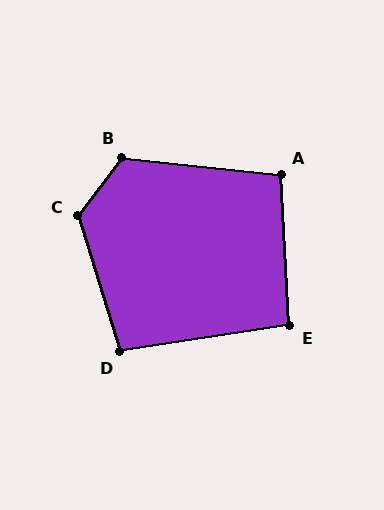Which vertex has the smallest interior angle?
E, at approximately 96 degrees.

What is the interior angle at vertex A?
Approximately 99 degrees (obtuse).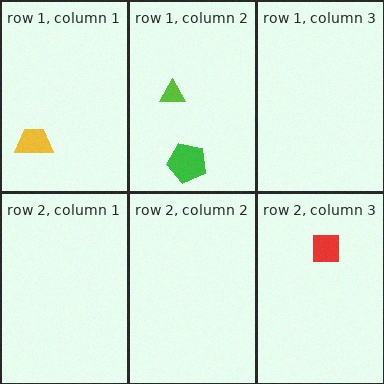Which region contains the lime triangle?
The row 1, column 2 region.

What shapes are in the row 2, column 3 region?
The red square.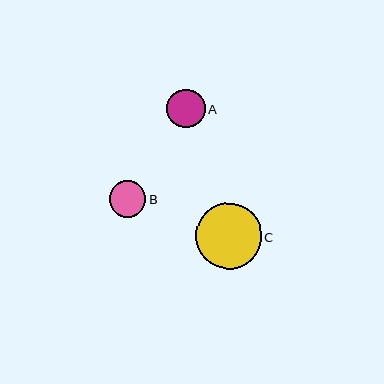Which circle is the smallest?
Circle B is the smallest with a size of approximately 37 pixels.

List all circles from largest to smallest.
From largest to smallest: C, A, B.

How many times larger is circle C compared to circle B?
Circle C is approximately 1.8 times the size of circle B.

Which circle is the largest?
Circle C is the largest with a size of approximately 66 pixels.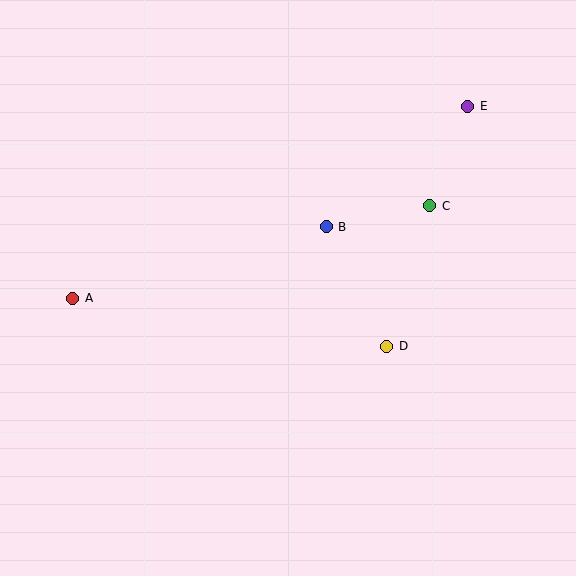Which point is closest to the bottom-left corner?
Point A is closest to the bottom-left corner.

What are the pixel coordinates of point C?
Point C is at (430, 206).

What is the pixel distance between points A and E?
The distance between A and E is 439 pixels.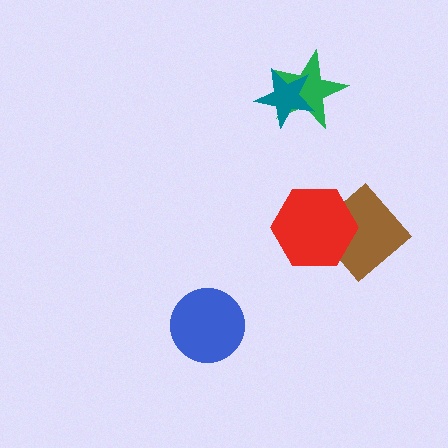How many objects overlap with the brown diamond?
1 object overlaps with the brown diamond.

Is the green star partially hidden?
Yes, it is partially covered by another shape.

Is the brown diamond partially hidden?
Yes, it is partially covered by another shape.